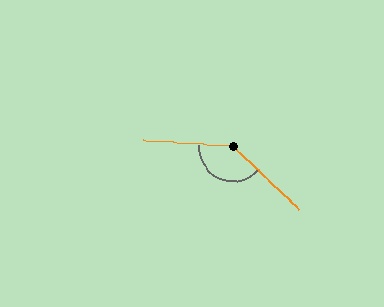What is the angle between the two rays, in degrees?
Approximately 140 degrees.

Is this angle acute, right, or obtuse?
It is obtuse.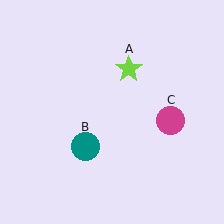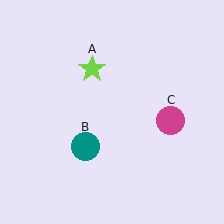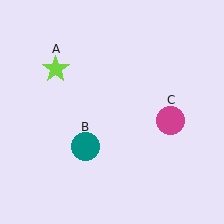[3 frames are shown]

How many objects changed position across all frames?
1 object changed position: lime star (object A).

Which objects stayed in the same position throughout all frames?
Teal circle (object B) and magenta circle (object C) remained stationary.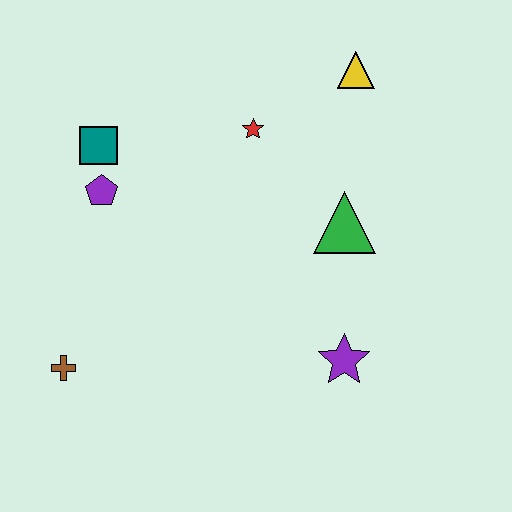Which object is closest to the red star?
The yellow triangle is closest to the red star.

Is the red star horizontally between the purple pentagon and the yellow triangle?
Yes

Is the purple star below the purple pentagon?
Yes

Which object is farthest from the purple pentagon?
The purple star is farthest from the purple pentagon.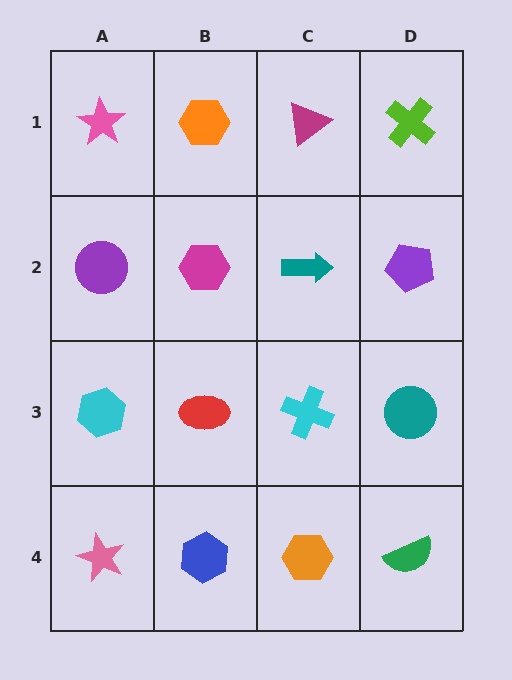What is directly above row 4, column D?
A teal circle.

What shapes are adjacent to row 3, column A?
A purple circle (row 2, column A), a pink star (row 4, column A), a red ellipse (row 3, column B).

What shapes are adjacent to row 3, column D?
A purple pentagon (row 2, column D), a green semicircle (row 4, column D), a cyan cross (row 3, column C).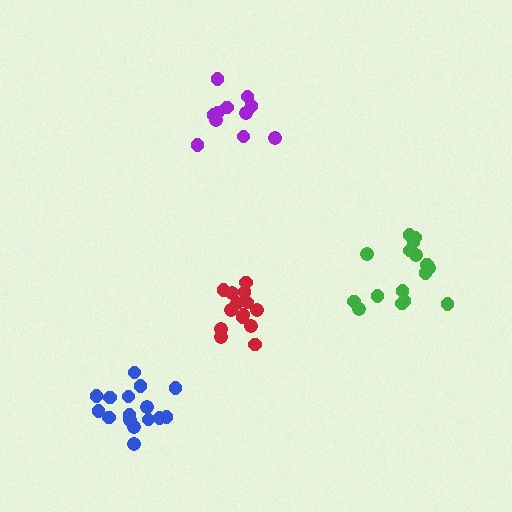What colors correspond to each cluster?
The clusters are colored: red, green, purple, blue.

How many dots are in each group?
Group 1: 14 dots, Group 2: 16 dots, Group 3: 11 dots, Group 4: 16 dots (57 total).